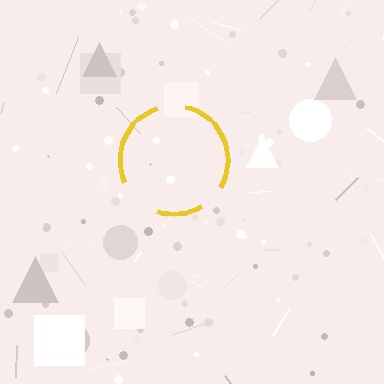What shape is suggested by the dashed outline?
The dashed outline suggests a circle.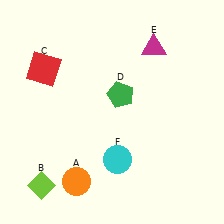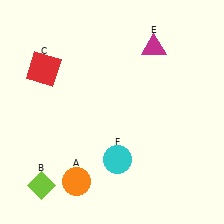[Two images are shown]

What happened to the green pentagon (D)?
The green pentagon (D) was removed in Image 2. It was in the top-right area of Image 1.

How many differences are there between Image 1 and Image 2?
There is 1 difference between the two images.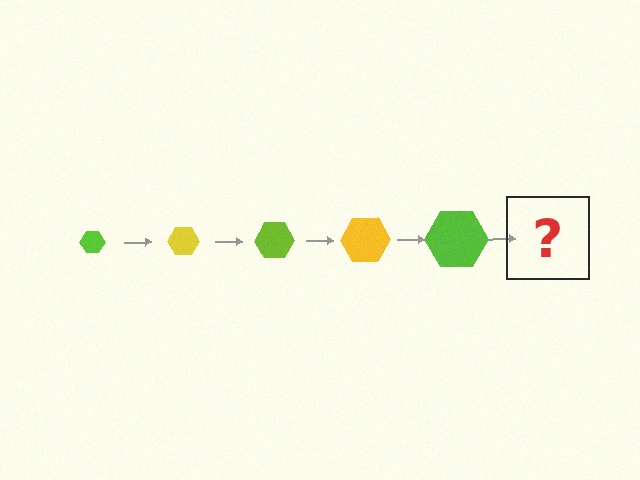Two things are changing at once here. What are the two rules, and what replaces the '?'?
The two rules are that the hexagon grows larger each step and the color cycles through lime and yellow. The '?' should be a yellow hexagon, larger than the previous one.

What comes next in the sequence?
The next element should be a yellow hexagon, larger than the previous one.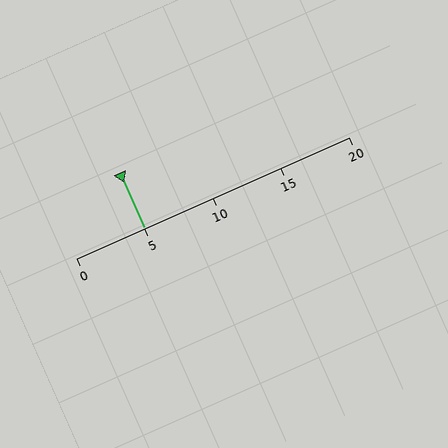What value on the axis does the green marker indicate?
The marker indicates approximately 5.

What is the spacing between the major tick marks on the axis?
The major ticks are spaced 5 apart.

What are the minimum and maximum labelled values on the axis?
The axis runs from 0 to 20.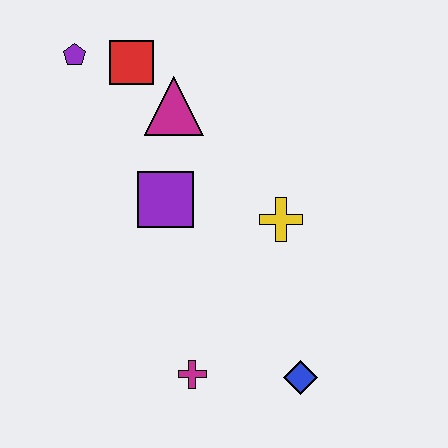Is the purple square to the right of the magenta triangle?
No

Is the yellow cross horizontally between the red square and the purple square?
No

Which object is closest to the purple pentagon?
The red square is closest to the purple pentagon.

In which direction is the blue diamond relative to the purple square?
The blue diamond is below the purple square.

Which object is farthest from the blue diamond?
The purple pentagon is farthest from the blue diamond.